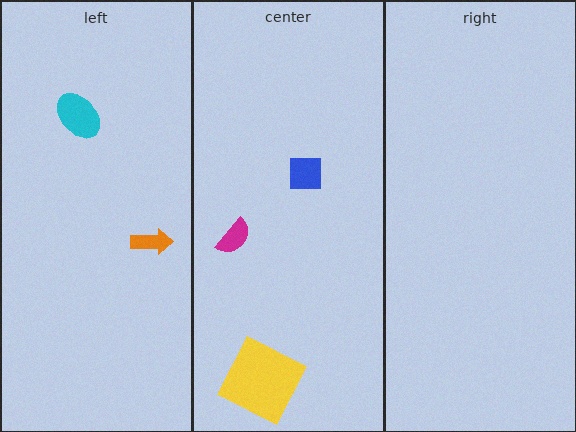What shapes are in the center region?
The blue square, the magenta semicircle, the yellow square.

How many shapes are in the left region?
2.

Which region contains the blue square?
The center region.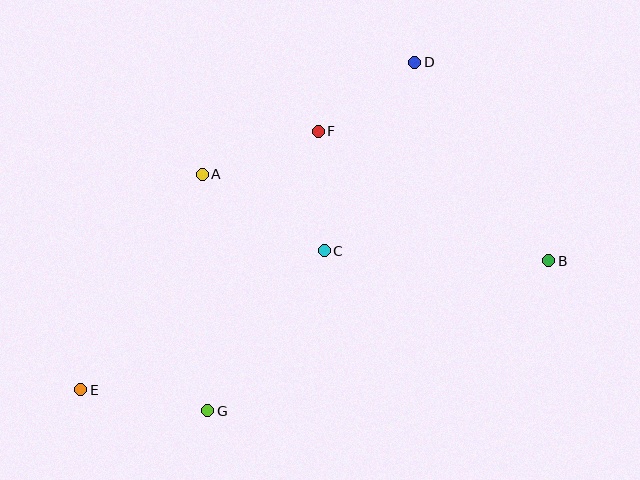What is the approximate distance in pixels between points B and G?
The distance between B and G is approximately 372 pixels.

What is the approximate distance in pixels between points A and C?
The distance between A and C is approximately 144 pixels.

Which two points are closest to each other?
Points D and F are closest to each other.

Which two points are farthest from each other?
Points B and E are farthest from each other.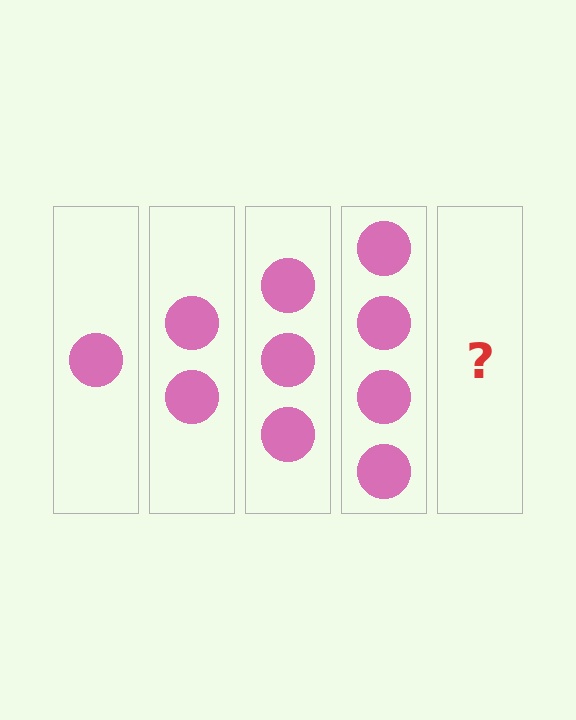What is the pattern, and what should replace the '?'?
The pattern is that each step adds one more circle. The '?' should be 5 circles.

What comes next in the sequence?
The next element should be 5 circles.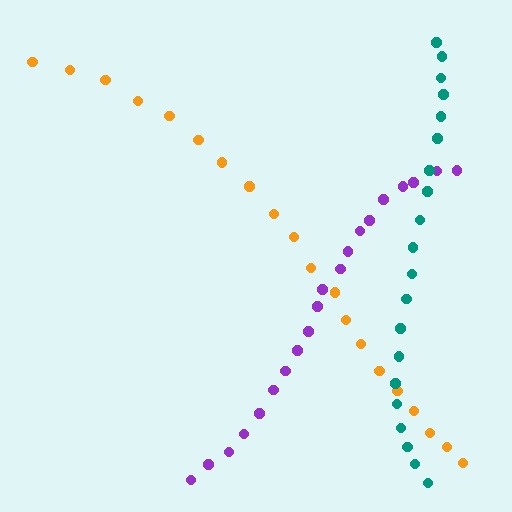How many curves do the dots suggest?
There are 3 distinct paths.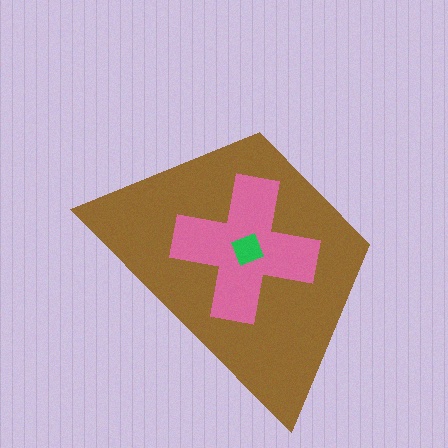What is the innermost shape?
The green square.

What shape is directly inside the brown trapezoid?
The pink cross.